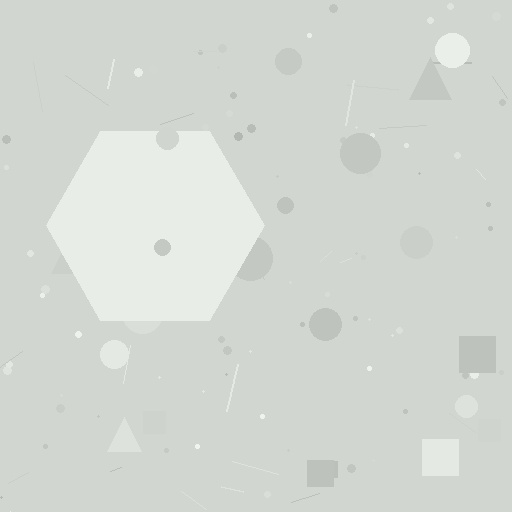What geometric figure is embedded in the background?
A hexagon is embedded in the background.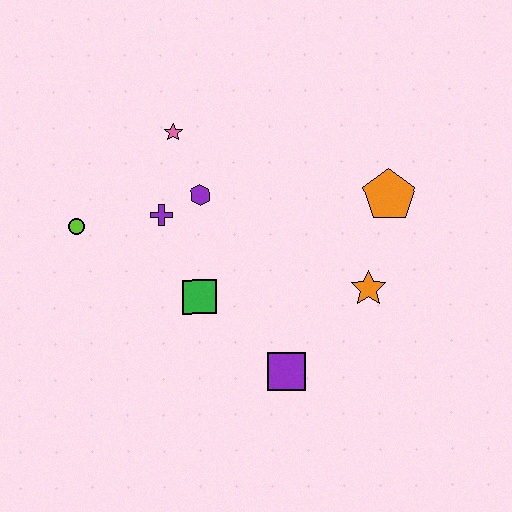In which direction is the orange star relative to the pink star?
The orange star is to the right of the pink star.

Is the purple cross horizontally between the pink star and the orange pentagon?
No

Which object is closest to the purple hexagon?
The purple cross is closest to the purple hexagon.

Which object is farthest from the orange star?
The lime circle is farthest from the orange star.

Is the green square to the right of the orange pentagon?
No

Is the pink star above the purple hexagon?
Yes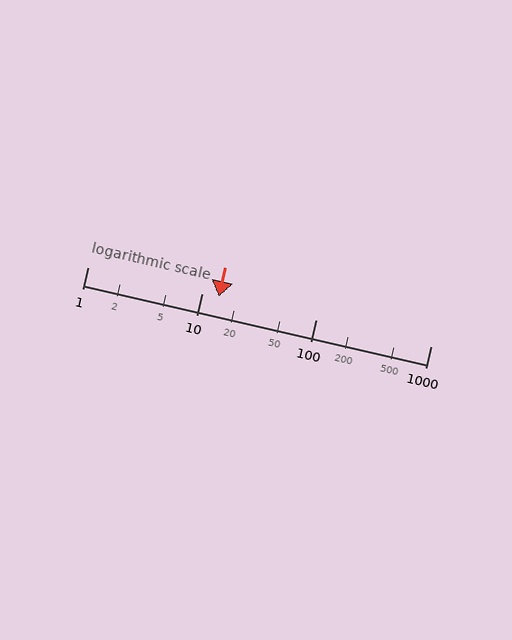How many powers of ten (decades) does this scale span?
The scale spans 3 decades, from 1 to 1000.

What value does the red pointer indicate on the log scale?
The pointer indicates approximately 14.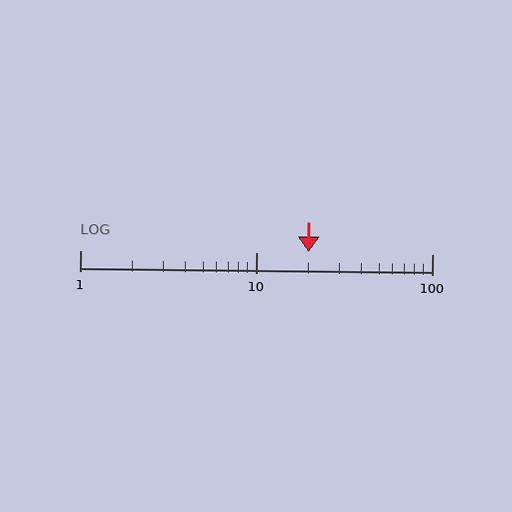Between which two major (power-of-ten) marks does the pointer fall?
The pointer is between 10 and 100.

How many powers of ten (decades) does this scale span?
The scale spans 2 decades, from 1 to 100.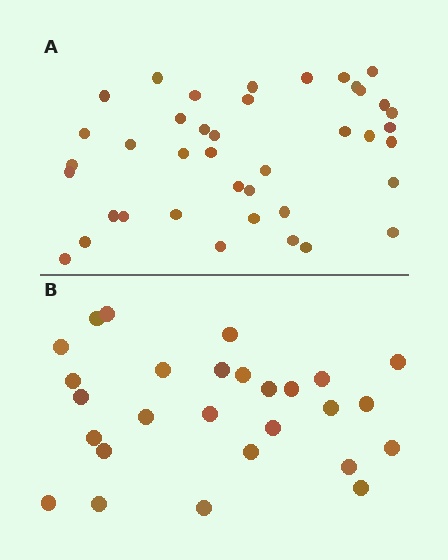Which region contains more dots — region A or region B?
Region A (the top region) has more dots.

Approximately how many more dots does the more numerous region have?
Region A has approximately 15 more dots than region B.